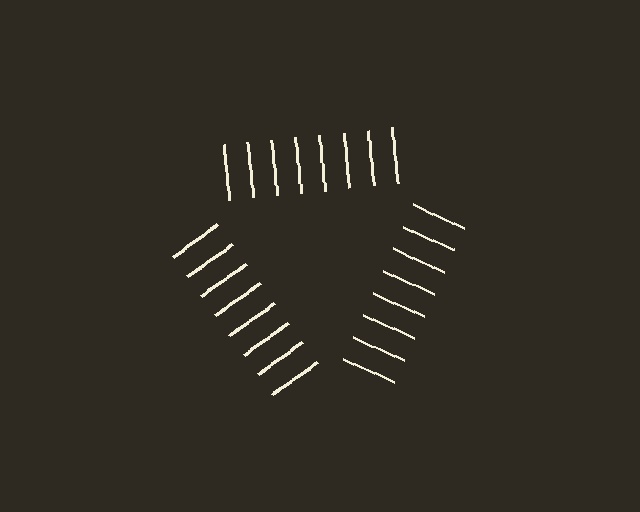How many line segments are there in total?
24 — 8 along each of the 3 edges.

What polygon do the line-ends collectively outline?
An illusory triangle — the line segments terminate on its edges but no continuous stroke is drawn.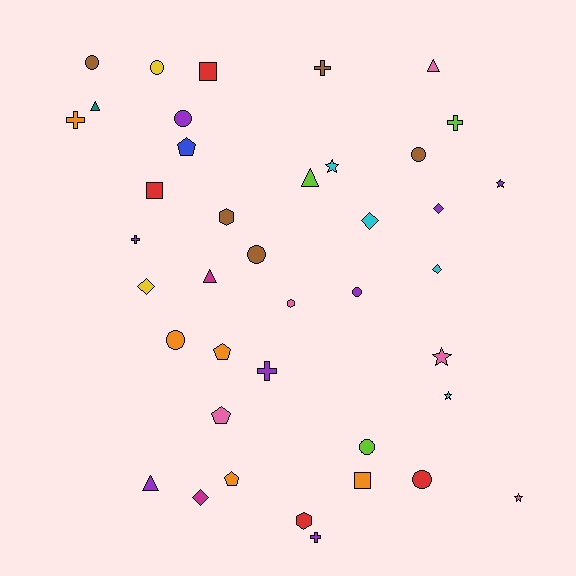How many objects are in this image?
There are 40 objects.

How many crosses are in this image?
There are 6 crosses.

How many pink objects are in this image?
There are 5 pink objects.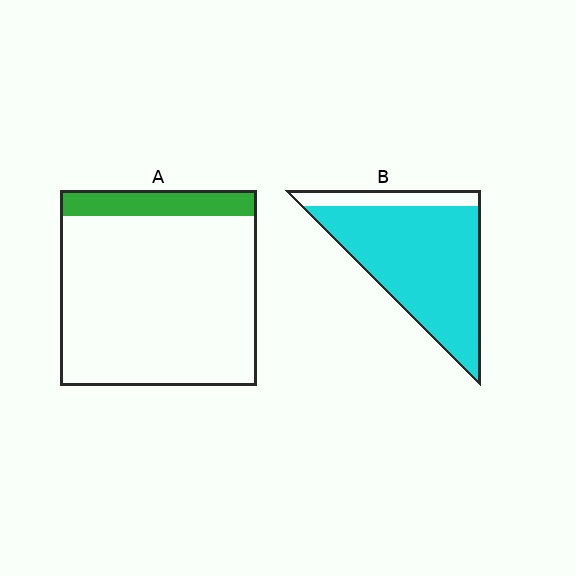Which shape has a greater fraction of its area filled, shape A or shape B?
Shape B.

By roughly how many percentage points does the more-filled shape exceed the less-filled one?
By roughly 70 percentage points (B over A).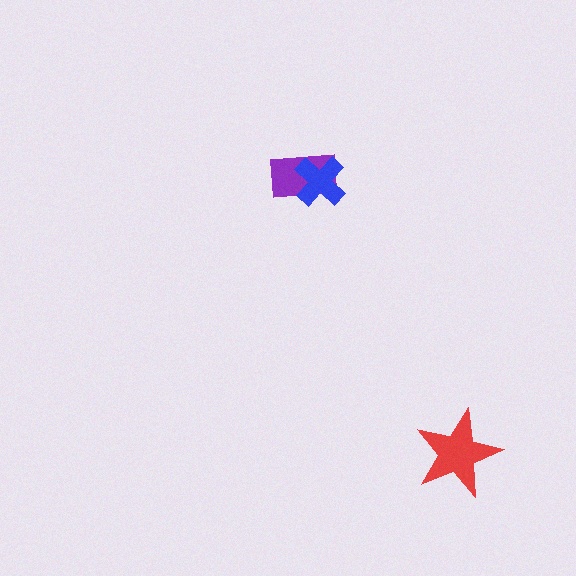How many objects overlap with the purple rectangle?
1 object overlaps with the purple rectangle.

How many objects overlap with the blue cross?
1 object overlaps with the blue cross.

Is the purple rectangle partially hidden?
Yes, it is partially covered by another shape.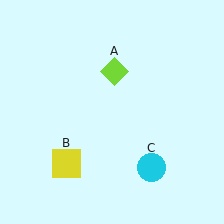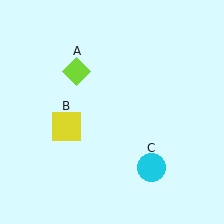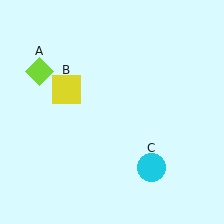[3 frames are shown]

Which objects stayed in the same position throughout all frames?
Cyan circle (object C) remained stationary.